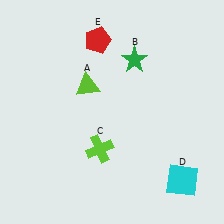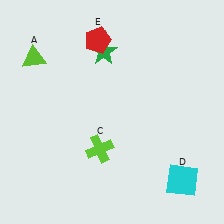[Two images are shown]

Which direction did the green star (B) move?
The green star (B) moved left.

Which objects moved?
The objects that moved are: the lime triangle (A), the green star (B).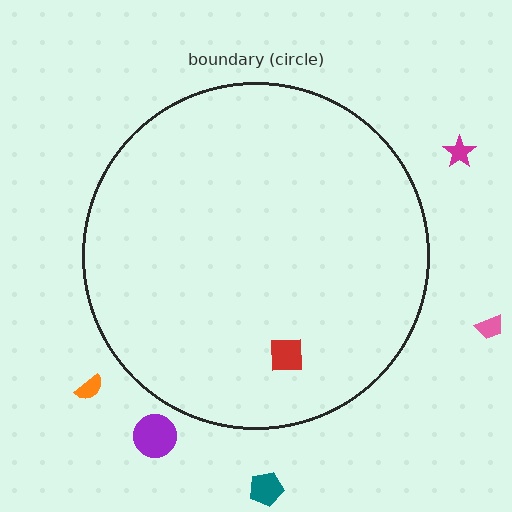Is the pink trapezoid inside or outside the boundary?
Outside.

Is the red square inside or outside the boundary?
Inside.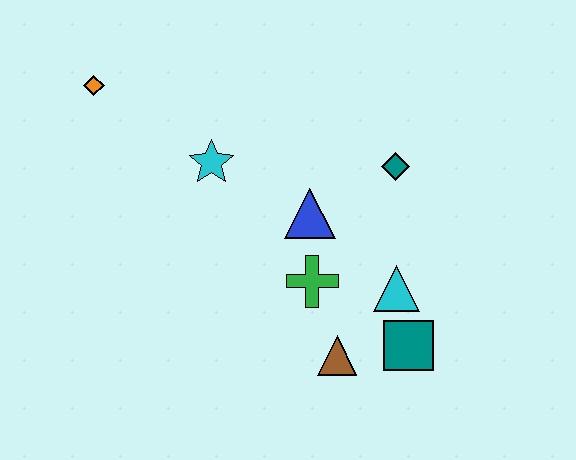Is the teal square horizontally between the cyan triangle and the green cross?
No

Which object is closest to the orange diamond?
The cyan star is closest to the orange diamond.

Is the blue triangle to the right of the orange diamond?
Yes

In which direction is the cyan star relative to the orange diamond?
The cyan star is to the right of the orange diamond.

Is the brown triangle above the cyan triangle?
No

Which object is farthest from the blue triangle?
The orange diamond is farthest from the blue triangle.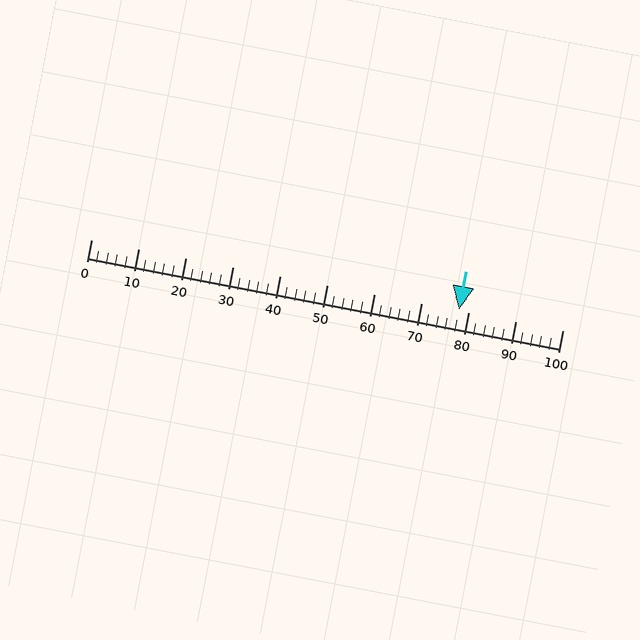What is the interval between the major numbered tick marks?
The major tick marks are spaced 10 units apart.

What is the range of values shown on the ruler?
The ruler shows values from 0 to 100.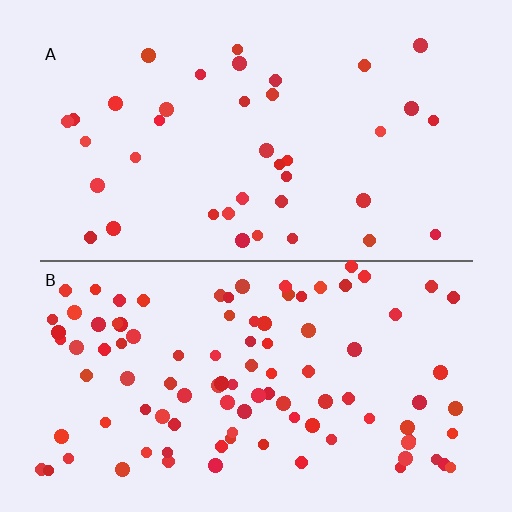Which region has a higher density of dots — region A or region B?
B (the bottom).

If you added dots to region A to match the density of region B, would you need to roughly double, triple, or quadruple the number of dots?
Approximately double.